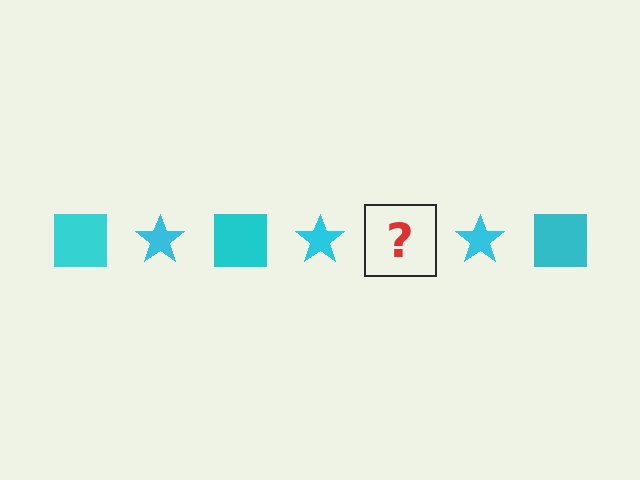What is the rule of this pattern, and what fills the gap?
The rule is that the pattern cycles through square, star shapes in cyan. The gap should be filled with a cyan square.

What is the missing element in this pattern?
The missing element is a cyan square.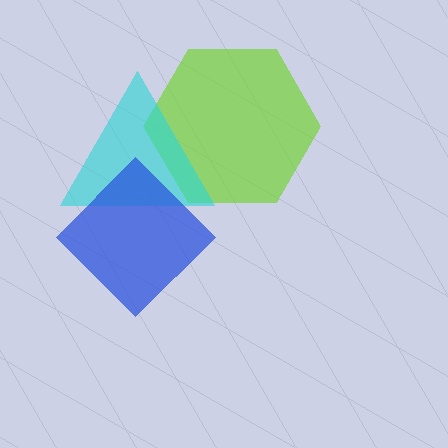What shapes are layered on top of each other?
The layered shapes are: a lime hexagon, a cyan triangle, a blue diamond.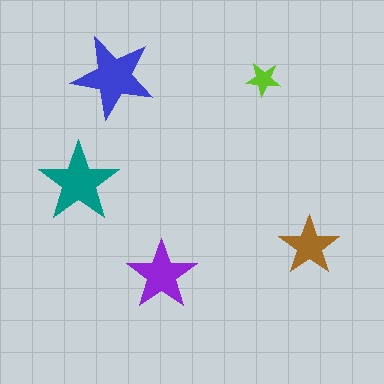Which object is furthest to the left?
The teal star is leftmost.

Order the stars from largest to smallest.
the blue one, the teal one, the purple one, the brown one, the lime one.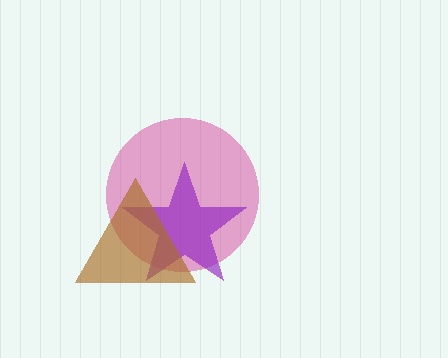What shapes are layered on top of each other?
The layered shapes are: a magenta circle, a purple star, a brown triangle.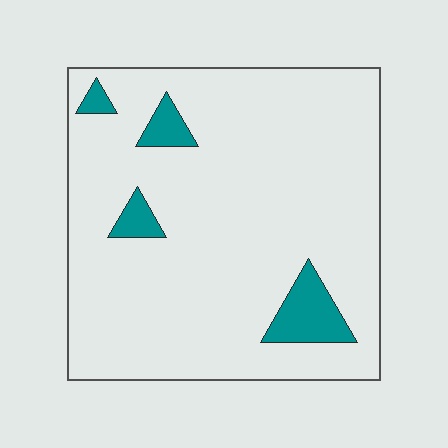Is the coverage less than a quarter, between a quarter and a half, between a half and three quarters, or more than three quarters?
Less than a quarter.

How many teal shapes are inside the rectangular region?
4.